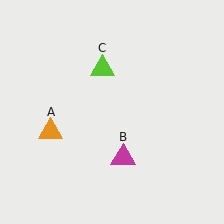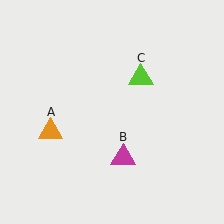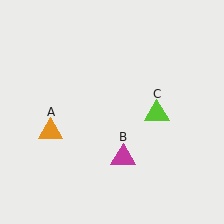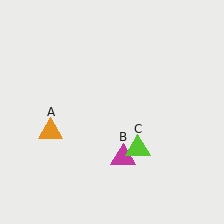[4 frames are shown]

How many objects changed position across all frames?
1 object changed position: lime triangle (object C).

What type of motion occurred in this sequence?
The lime triangle (object C) rotated clockwise around the center of the scene.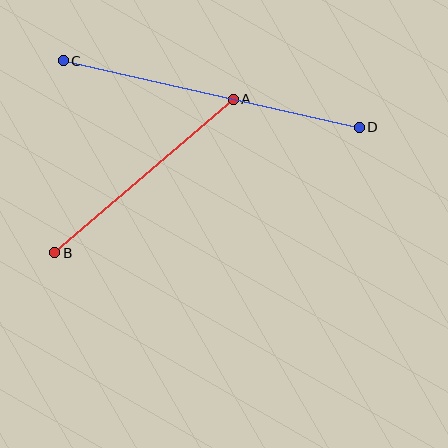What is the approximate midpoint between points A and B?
The midpoint is at approximately (144, 176) pixels.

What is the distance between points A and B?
The distance is approximately 235 pixels.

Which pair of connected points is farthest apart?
Points C and D are farthest apart.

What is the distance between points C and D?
The distance is approximately 303 pixels.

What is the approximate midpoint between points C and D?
The midpoint is at approximately (211, 94) pixels.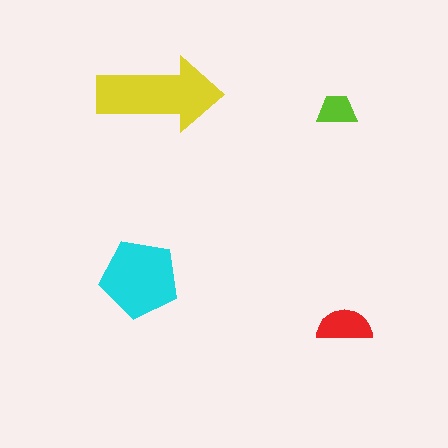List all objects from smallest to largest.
The lime trapezoid, the red semicircle, the cyan pentagon, the yellow arrow.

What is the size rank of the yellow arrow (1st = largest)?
1st.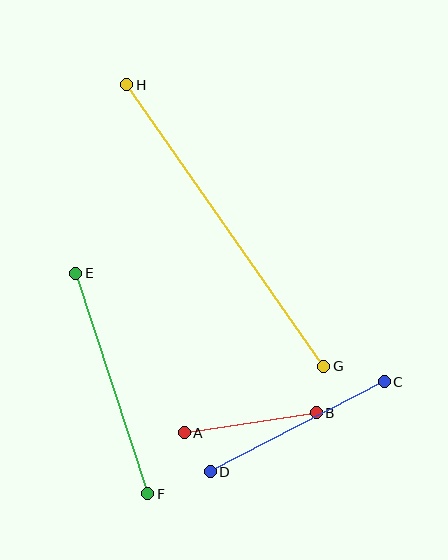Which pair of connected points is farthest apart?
Points G and H are farthest apart.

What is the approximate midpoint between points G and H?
The midpoint is at approximately (225, 226) pixels.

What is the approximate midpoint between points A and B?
The midpoint is at approximately (250, 423) pixels.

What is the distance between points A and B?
The distance is approximately 133 pixels.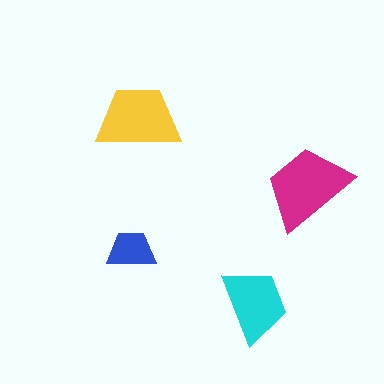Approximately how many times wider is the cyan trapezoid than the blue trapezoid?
About 1.5 times wider.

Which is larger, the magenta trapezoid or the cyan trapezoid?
The magenta one.